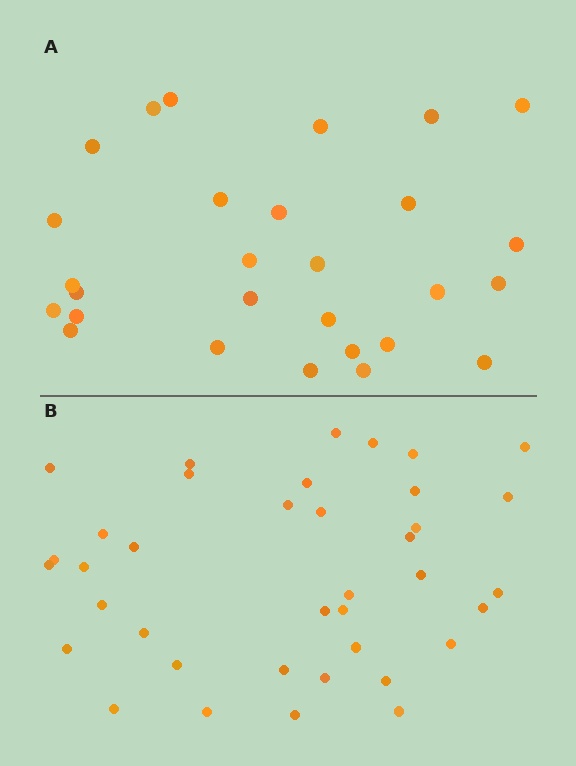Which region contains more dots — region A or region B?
Region B (the bottom region) has more dots.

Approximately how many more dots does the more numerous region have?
Region B has roughly 10 or so more dots than region A.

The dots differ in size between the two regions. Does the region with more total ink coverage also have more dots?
No. Region A has more total ink coverage because its dots are larger, but region B actually contains more individual dots. Total area can be misleading — the number of items is what matters here.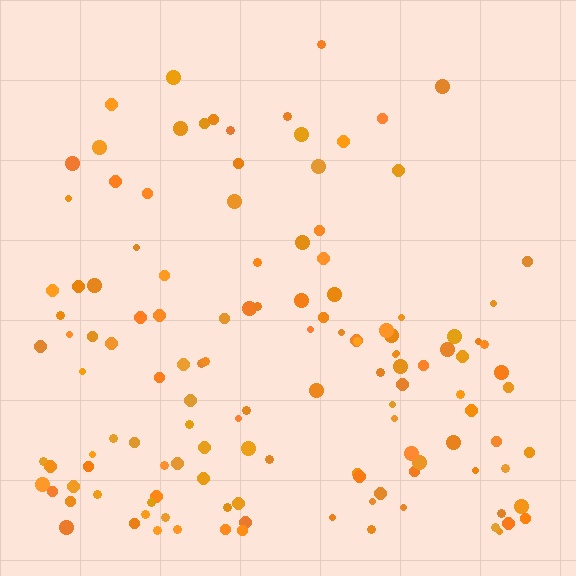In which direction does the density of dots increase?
From top to bottom, with the bottom side densest.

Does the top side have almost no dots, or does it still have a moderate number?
Still a moderate number, just noticeably fewer than the bottom.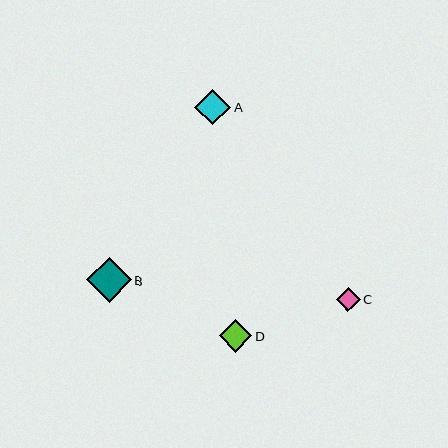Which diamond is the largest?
Diamond B is the largest with a size of approximately 45 pixels.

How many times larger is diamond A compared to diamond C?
Diamond A is approximately 1.5 times the size of diamond C.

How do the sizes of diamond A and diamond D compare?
Diamond A and diamond D are approximately the same size.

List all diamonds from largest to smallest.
From largest to smallest: B, A, D, C.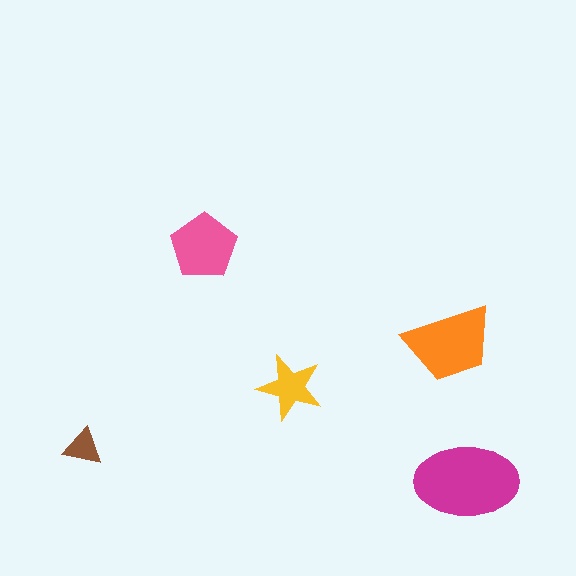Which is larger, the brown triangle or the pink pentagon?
The pink pentagon.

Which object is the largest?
The magenta ellipse.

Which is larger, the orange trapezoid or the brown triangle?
The orange trapezoid.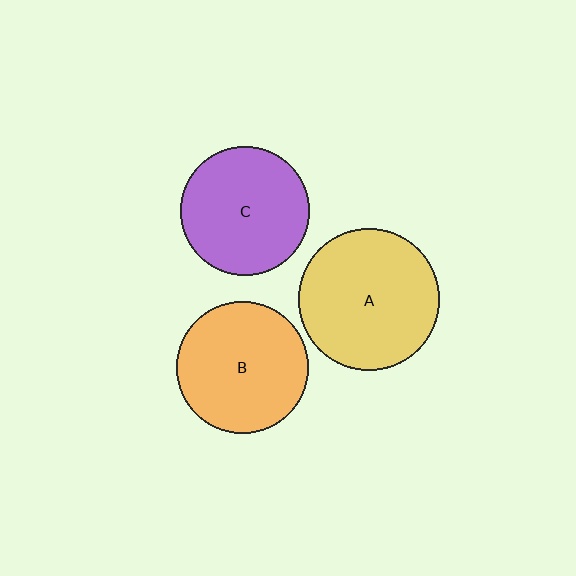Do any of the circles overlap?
No, none of the circles overlap.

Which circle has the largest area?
Circle A (yellow).